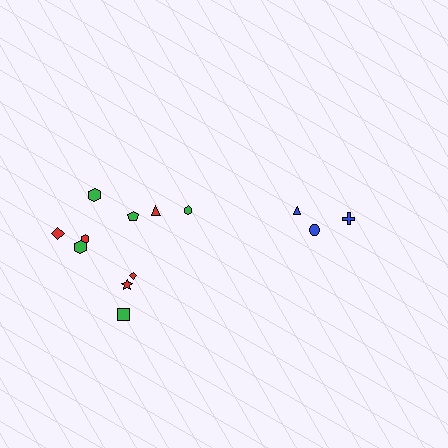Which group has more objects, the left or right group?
The left group.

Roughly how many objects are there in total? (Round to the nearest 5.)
Roughly 15 objects in total.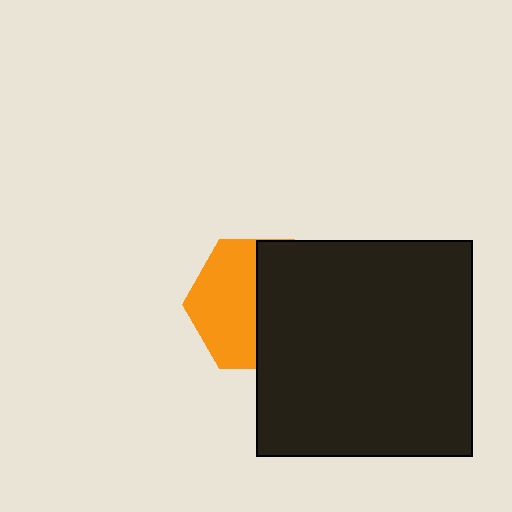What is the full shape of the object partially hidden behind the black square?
The partially hidden object is an orange hexagon.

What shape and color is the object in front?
The object in front is a black square.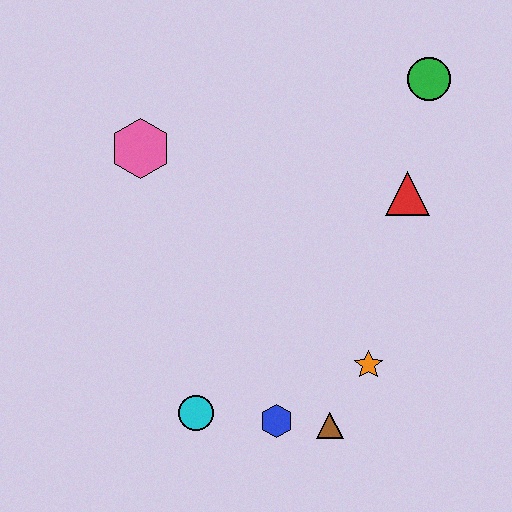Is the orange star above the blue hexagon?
Yes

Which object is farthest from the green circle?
The cyan circle is farthest from the green circle.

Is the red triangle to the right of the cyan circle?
Yes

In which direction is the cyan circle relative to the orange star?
The cyan circle is to the left of the orange star.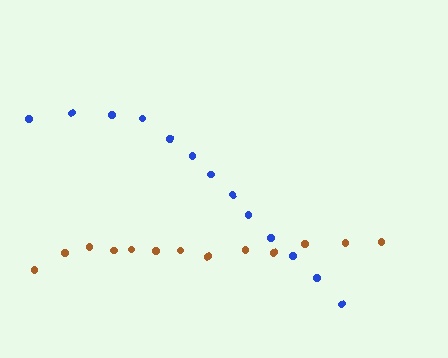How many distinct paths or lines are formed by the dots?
There are 2 distinct paths.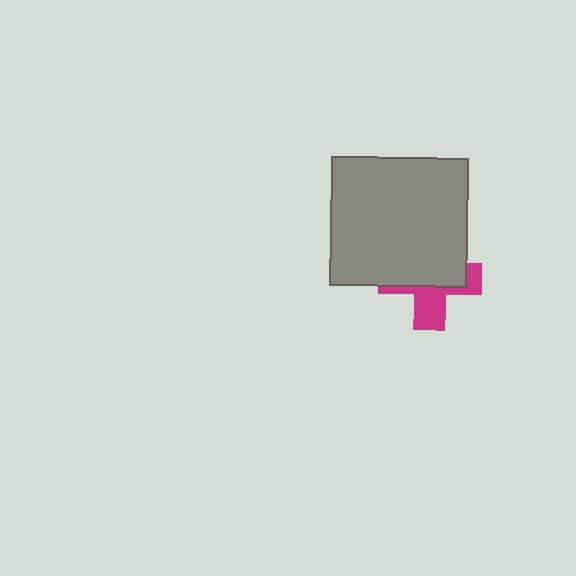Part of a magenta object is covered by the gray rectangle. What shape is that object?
It is a cross.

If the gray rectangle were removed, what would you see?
You would see the complete magenta cross.